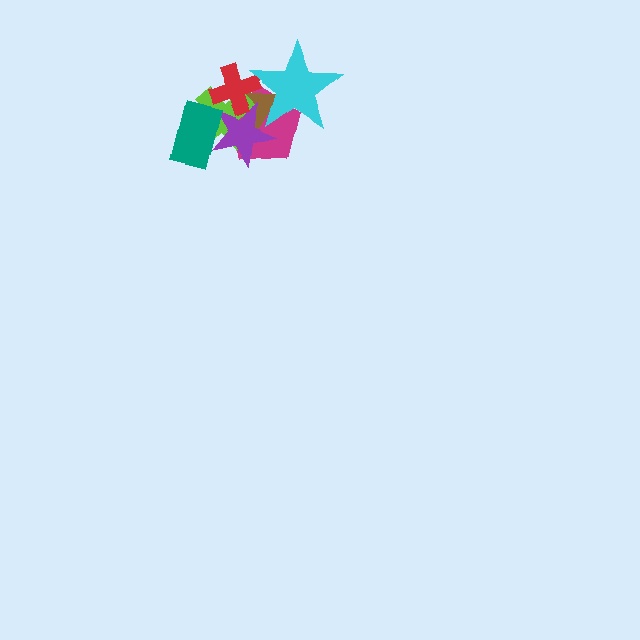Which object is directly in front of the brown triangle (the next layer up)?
The lime cross is directly in front of the brown triangle.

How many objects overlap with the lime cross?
5 objects overlap with the lime cross.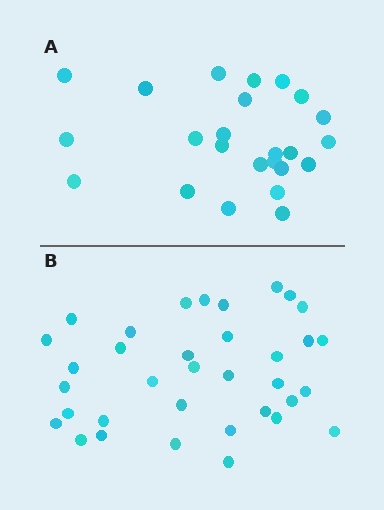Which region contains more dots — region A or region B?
Region B (the bottom region) has more dots.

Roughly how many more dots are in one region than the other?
Region B has roughly 12 or so more dots than region A.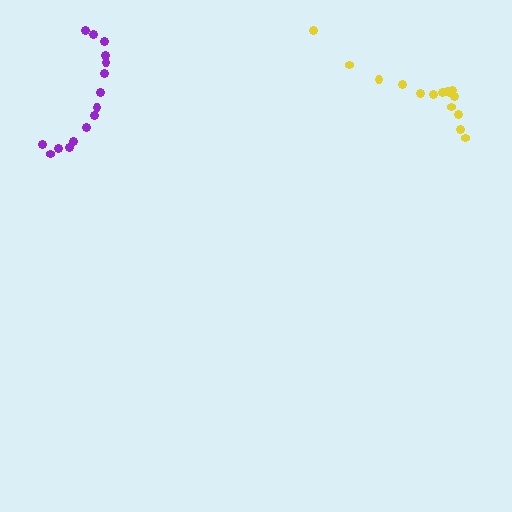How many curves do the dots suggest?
There are 2 distinct paths.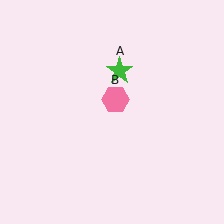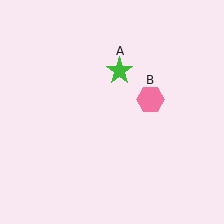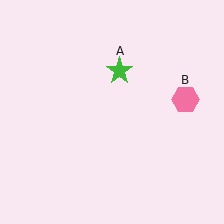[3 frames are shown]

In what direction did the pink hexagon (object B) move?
The pink hexagon (object B) moved right.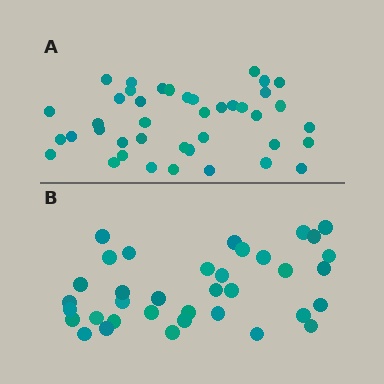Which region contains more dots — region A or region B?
Region A (the top region) has more dots.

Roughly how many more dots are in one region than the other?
Region A has about 5 more dots than region B.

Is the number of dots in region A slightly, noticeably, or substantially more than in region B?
Region A has only slightly more — the two regions are fairly close. The ratio is roughly 1.1 to 1.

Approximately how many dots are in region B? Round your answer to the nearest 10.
About 40 dots. (The exact count is 36, which rounds to 40.)